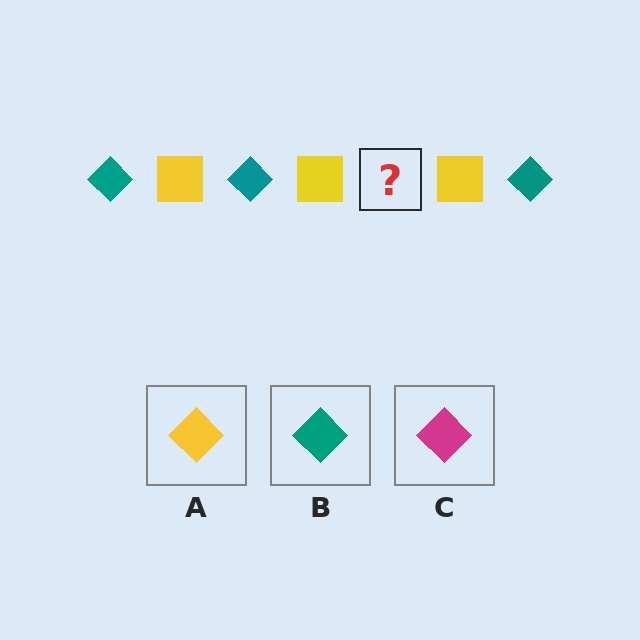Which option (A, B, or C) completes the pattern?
B.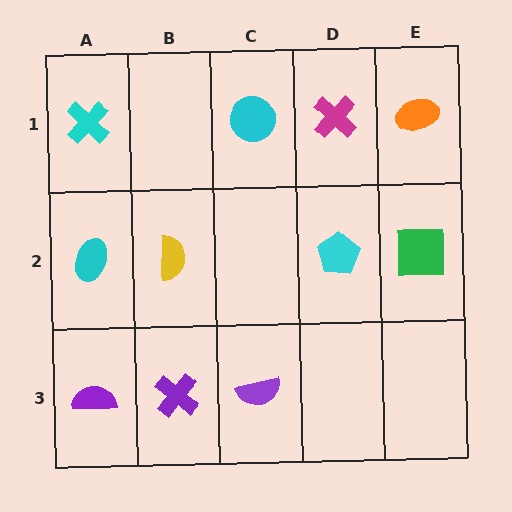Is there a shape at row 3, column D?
No, that cell is empty.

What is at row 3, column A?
A purple semicircle.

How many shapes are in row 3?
3 shapes.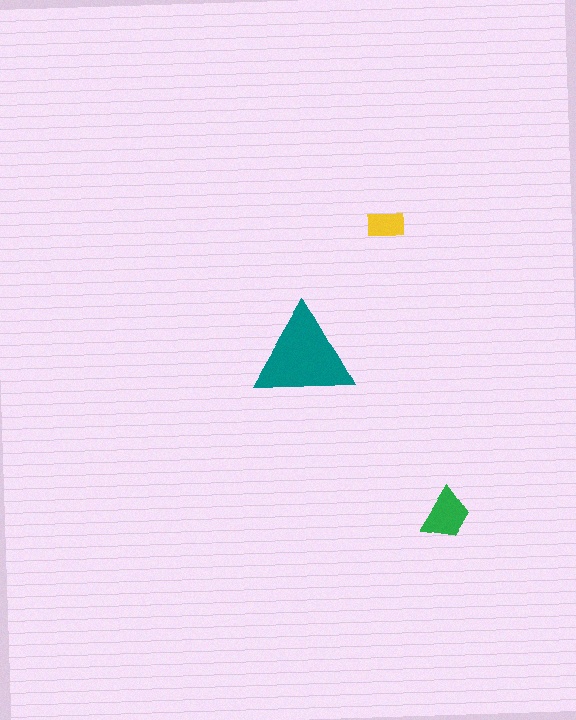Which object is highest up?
The yellow rectangle is topmost.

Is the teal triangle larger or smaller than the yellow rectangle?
Larger.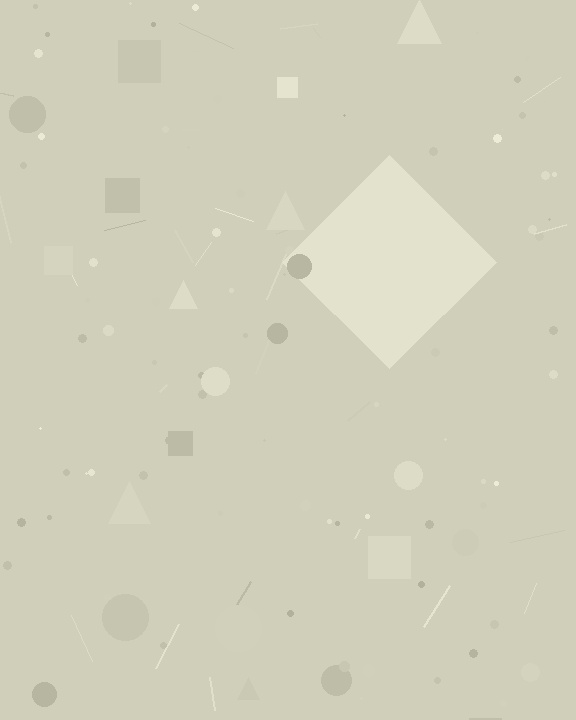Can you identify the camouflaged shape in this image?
The camouflaged shape is a diamond.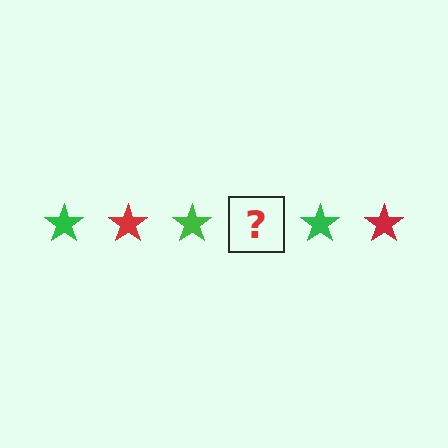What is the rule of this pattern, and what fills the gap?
The rule is that the pattern cycles through green, red stars. The gap should be filled with a red star.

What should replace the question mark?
The question mark should be replaced with a red star.